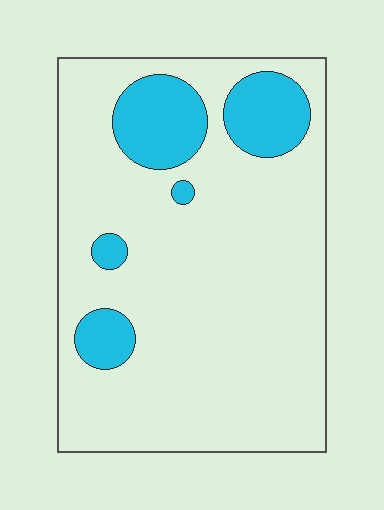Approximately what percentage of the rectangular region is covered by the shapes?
Approximately 15%.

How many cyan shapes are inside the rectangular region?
5.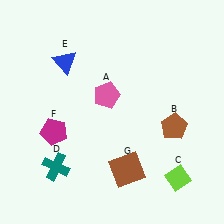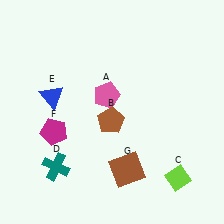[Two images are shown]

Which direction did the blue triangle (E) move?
The blue triangle (E) moved down.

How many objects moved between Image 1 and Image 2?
2 objects moved between the two images.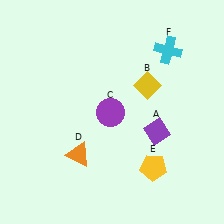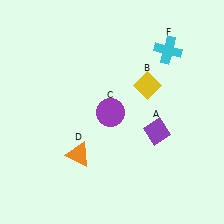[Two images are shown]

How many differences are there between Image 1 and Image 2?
There is 1 difference between the two images.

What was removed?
The yellow pentagon (E) was removed in Image 2.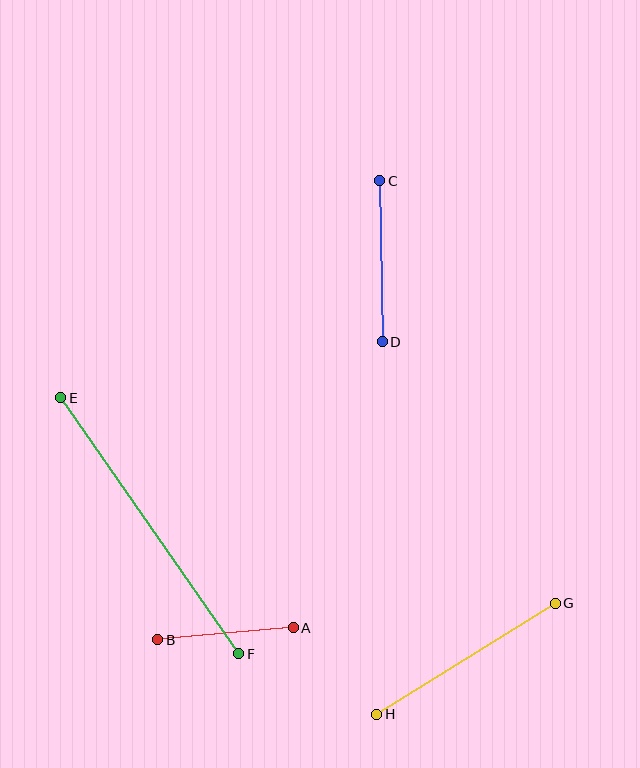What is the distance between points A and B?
The distance is approximately 136 pixels.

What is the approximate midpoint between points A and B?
The midpoint is at approximately (225, 634) pixels.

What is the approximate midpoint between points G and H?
The midpoint is at approximately (466, 659) pixels.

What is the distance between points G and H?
The distance is approximately 211 pixels.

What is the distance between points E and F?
The distance is approximately 312 pixels.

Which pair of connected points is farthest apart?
Points E and F are farthest apart.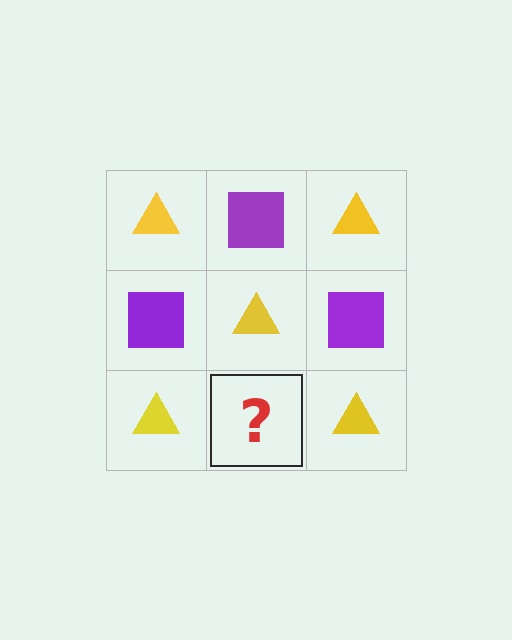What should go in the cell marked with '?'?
The missing cell should contain a purple square.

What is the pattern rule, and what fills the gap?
The rule is that it alternates yellow triangle and purple square in a checkerboard pattern. The gap should be filled with a purple square.